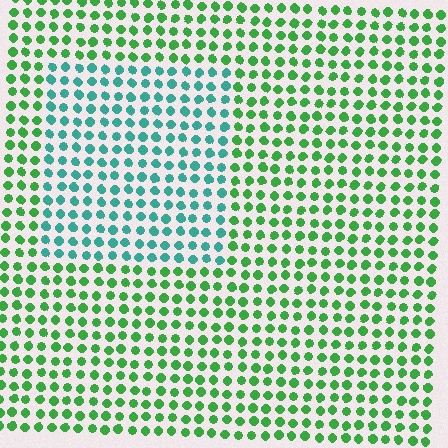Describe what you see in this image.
The image is filled with small green elements in a uniform arrangement. A rectangle-shaped region is visible where the elements are tinted to a slightly different hue, forming a subtle color boundary.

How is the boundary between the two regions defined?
The boundary is defined purely by a slight shift in hue (about 46 degrees). Spacing, size, and orientation are identical on both sides.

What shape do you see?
I see a rectangle.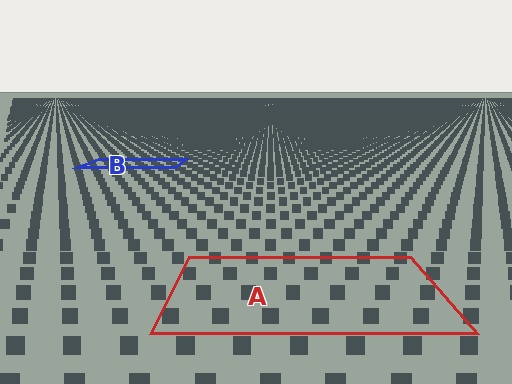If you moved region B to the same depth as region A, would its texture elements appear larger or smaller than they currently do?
They would appear larger. At a closer depth, the same texture elements are projected at a bigger on-screen size.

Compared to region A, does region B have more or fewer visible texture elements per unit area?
Region B has more texture elements per unit area — they are packed more densely because it is farther away.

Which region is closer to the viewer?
Region A is closer. The texture elements there are larger and more spread out.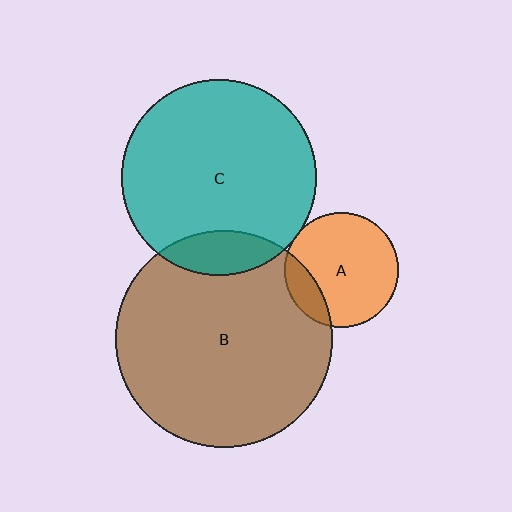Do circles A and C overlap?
Yes.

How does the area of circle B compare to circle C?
Approximately 1.2 times.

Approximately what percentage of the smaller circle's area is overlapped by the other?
Approximately 5%.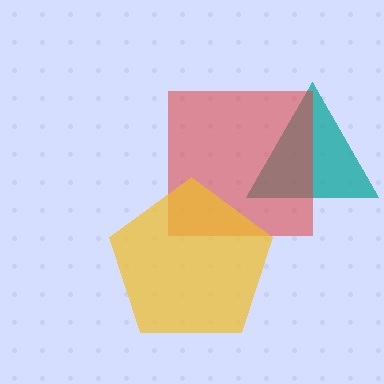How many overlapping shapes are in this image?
There are 3 overlapping shapes in the image.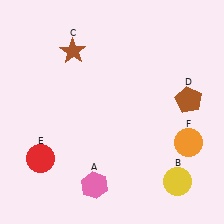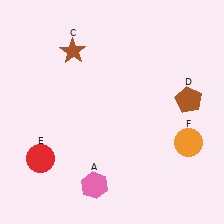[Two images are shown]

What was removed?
The yellow circle (B) was removed in Image 2.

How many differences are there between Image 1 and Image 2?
There is 1 difference between the two images.